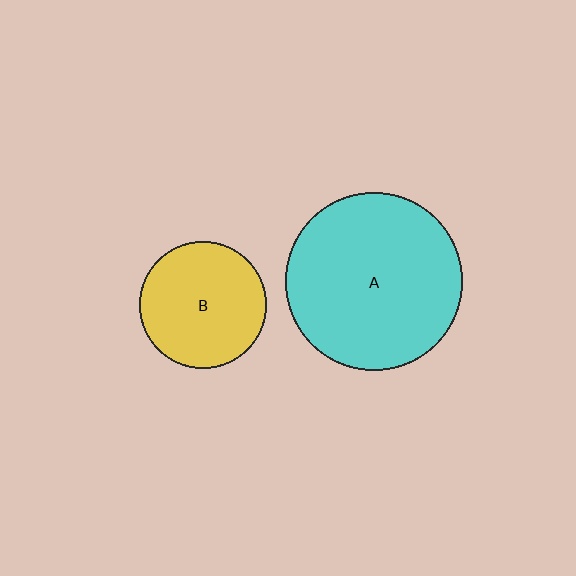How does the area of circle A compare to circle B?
Approximately 2.0 times.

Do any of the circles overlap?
No, none of the circles overlap.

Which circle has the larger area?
Circle A (cyan).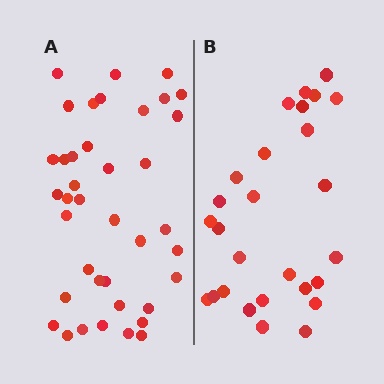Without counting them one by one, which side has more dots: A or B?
Region A (the left region) has more dots.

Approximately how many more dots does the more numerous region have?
Region A has roughly 12 or so more dots than region B.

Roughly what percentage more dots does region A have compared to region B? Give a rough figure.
About 45% more.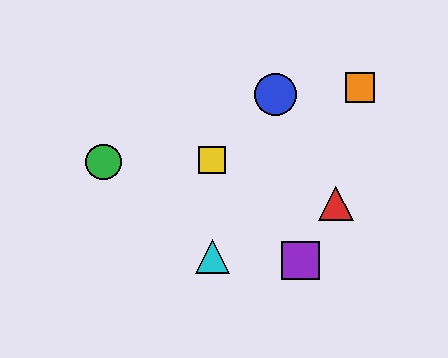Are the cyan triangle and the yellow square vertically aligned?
Yes, both are at x≈212.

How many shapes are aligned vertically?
2 shapes (the yellow square, the cyan triangle) are aligned vertically.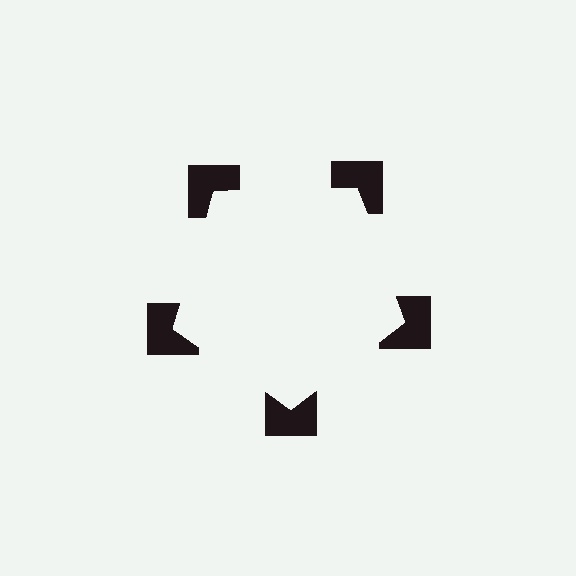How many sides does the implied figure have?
5 sides.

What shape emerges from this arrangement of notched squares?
An illusory pentagon — its edges are inferred from the aligned wedge cuts in the notched squares, not physically drawn.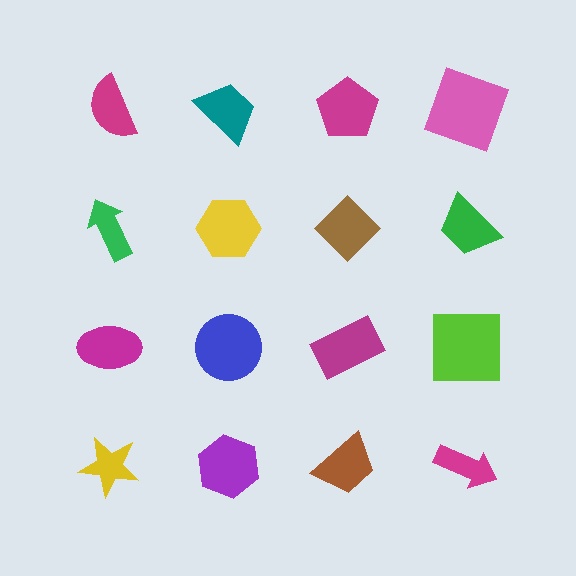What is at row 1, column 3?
A magenta pentagon.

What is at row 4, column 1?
A yellow star.